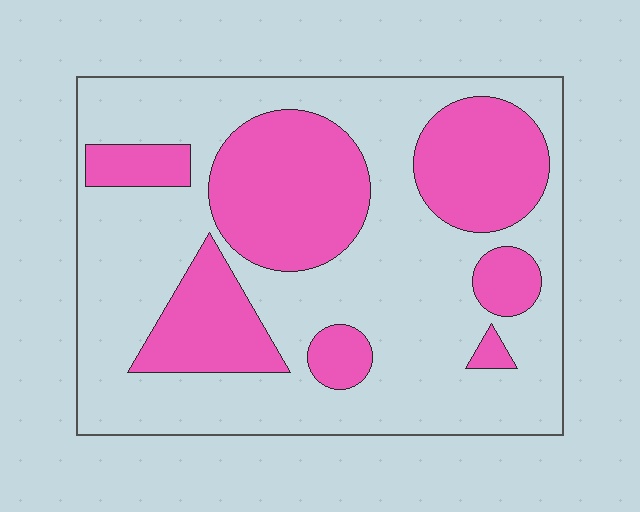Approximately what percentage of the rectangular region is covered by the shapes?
Approximately 35%.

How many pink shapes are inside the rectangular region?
7.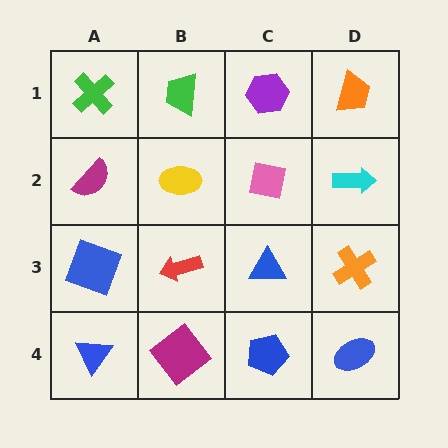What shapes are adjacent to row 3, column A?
A magenta semicircle (row 2, column A), a blue triangle (row 4, column A), a red arrow (row 3, column B).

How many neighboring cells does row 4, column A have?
2.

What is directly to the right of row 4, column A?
A magenta diamond.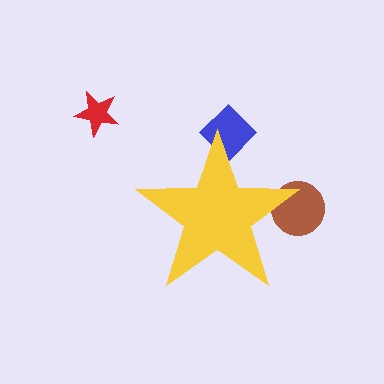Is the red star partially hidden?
No, the red star is fully visible.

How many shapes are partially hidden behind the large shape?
2 shapes are partially hidden.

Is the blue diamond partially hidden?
Yes, the blue diamond is partially hidden behind the yellow star.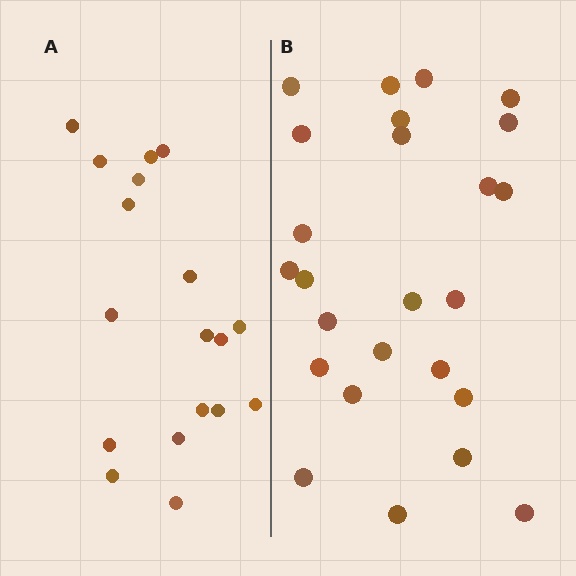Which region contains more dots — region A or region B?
Region B (the right region) has more dots.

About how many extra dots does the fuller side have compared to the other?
Region B has roughly 8 or so more dots than region A.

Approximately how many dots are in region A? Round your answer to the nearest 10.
About 20 dots. (The exact count is 18, which rounds to 20.)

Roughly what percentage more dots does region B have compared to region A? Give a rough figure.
About 40% more.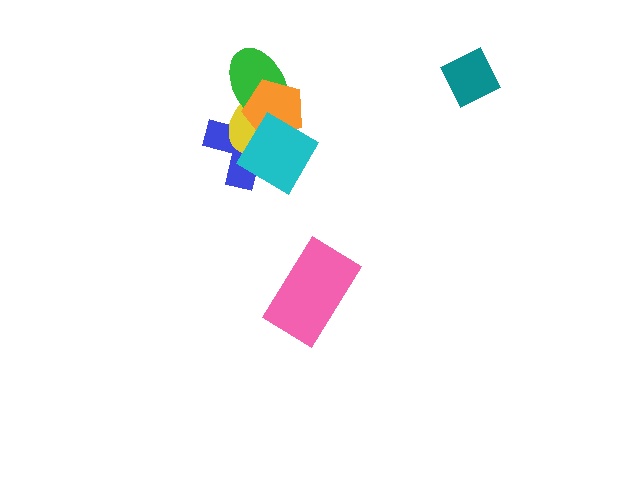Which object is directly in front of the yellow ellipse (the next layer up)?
The green ellipse is directly in front of the yellow ellipse.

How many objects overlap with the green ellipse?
4 objects overlap with the green ellipse.